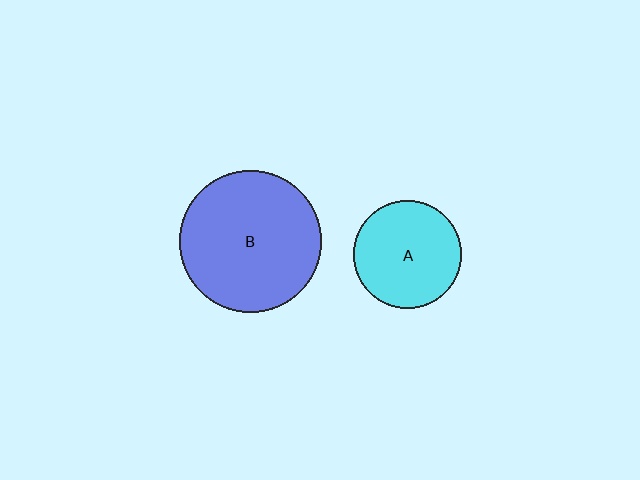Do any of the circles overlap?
No, none of the circles overlap.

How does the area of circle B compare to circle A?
Approximately 1.8 times.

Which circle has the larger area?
Circle B (blue).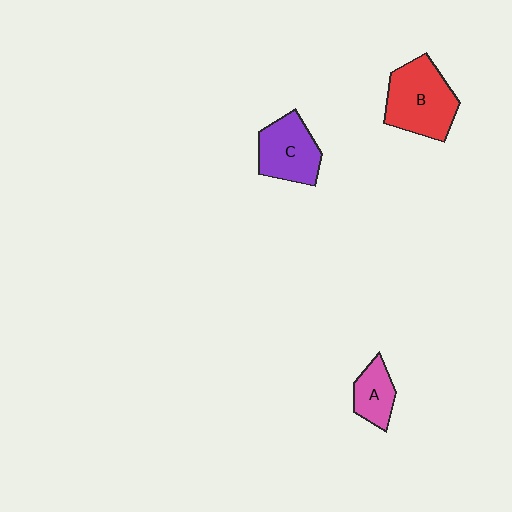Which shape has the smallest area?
Shape A (pink).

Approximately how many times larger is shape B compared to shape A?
Approximately 2.0 times.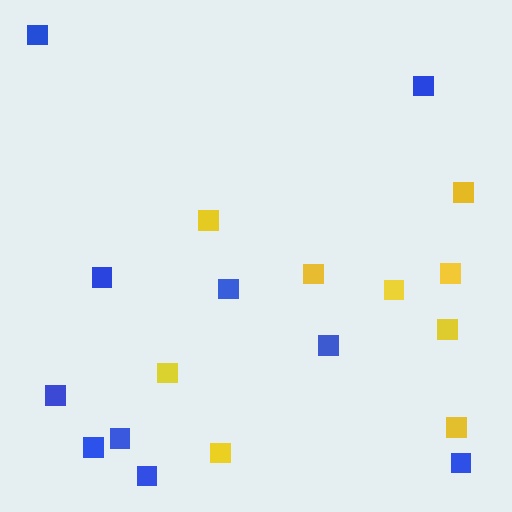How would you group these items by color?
There are 2 groups: one group of yellow squares (9) and one group of blue squares (10).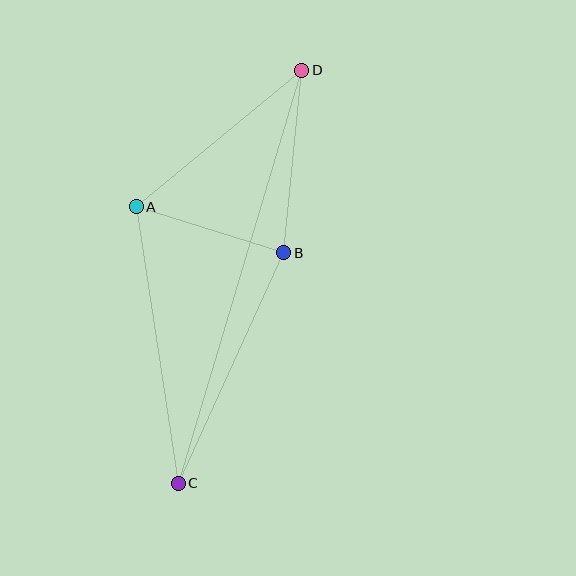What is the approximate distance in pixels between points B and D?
The distance between B and D is approximately 183 pixels.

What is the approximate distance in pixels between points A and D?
The distance between A and D is approximately 215 pixels.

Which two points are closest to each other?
Points A and B are closest to each other.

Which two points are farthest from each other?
Points C and D are farthest from each other.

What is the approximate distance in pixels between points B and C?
The distance between B and C is approximately 254 pixels.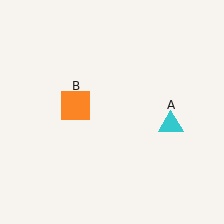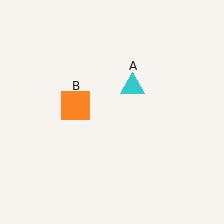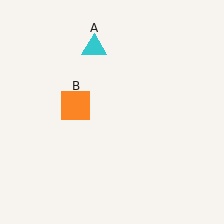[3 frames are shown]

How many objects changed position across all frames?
1 object changed position: cyan triangle (object A).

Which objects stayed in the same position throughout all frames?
Orange square (object B) remained stationary.